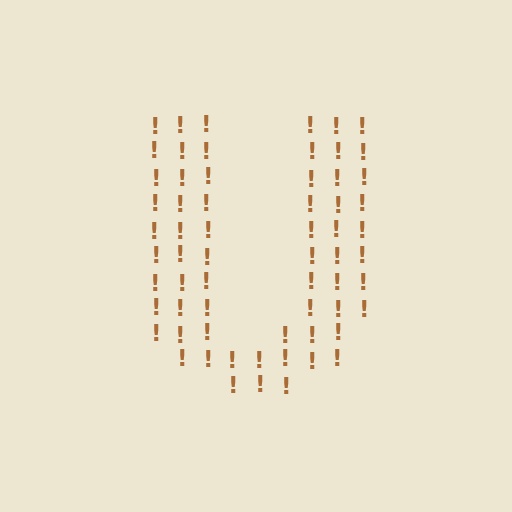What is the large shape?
The large shape is the letter U.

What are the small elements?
The small elements are exclamation marks.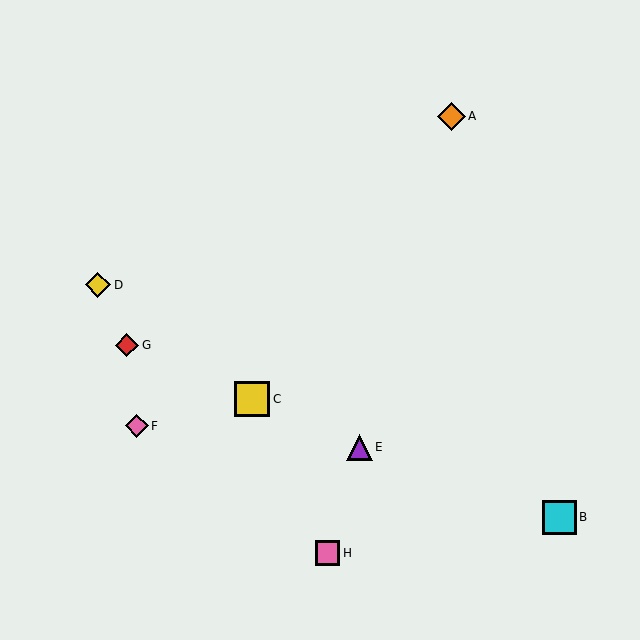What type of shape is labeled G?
Shape G is a red diamond.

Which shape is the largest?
The yellow square (labeled C) is the largest.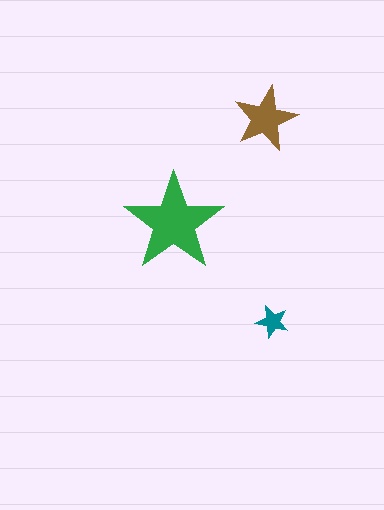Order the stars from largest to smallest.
the green one, the brown one, the teal one.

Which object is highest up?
The brown star is topmost.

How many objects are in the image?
There are 3 objects in the image.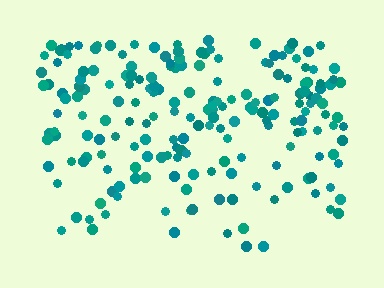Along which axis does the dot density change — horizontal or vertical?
Vertical.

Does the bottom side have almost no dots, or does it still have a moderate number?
Still a moderate number, just noticeably fewer than the top.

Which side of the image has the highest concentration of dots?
The top.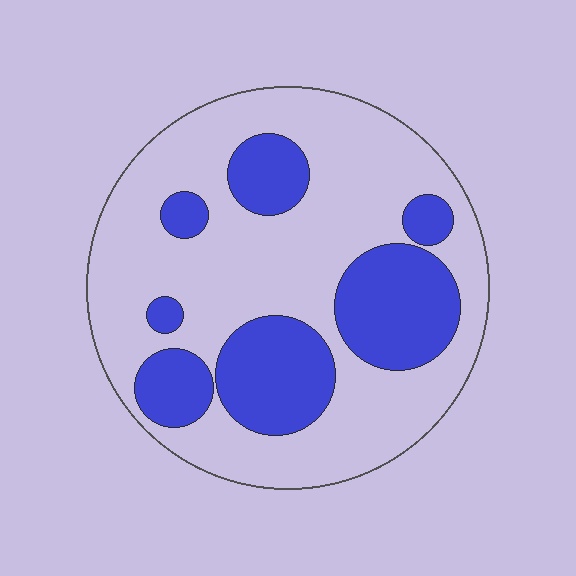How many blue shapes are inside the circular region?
7.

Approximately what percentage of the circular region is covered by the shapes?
Approximately 30%.